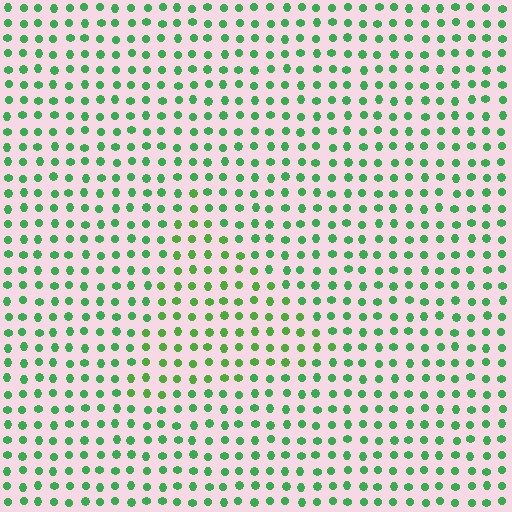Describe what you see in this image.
The image is filled with small green elements in a uniform arrangement. A triangle-shaped region is visible where the elements are tinted to a slightly different hue, forming a subtle color boundary.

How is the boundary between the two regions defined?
The boundary is defined purely by a slight shift in hue (about 23 degrees). Spacing, size, and orientation are identical on both sides.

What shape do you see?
I see a triangle.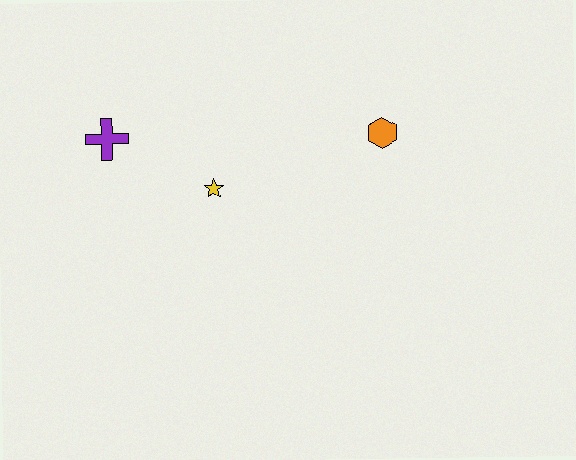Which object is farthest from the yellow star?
The orange hexagon is farthest from the yellow star.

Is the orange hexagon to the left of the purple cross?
No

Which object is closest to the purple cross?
The yellow star is closest to the purple cross.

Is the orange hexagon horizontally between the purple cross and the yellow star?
No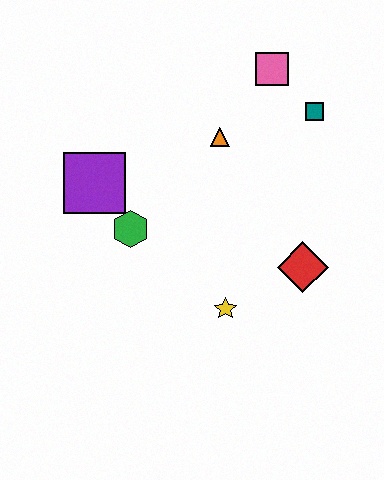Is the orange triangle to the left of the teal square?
Yes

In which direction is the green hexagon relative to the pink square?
The green hexagon is below the pink square.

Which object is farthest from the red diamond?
The purple square is farthest from the red diamond.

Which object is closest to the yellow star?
The red diamond is closest to the yellow star.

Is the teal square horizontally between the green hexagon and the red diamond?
No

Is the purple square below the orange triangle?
Yes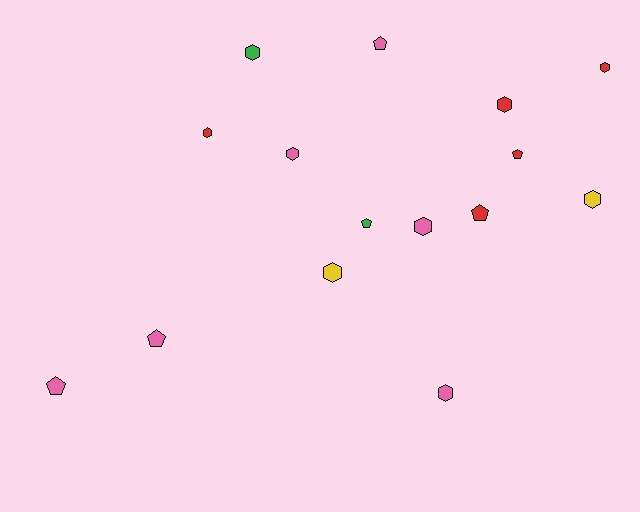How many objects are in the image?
There are 15 objects.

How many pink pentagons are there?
There are 3 pink pentagons.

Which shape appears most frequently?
Hexagon, with 9 objects.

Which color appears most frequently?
Pink, with 6 objects.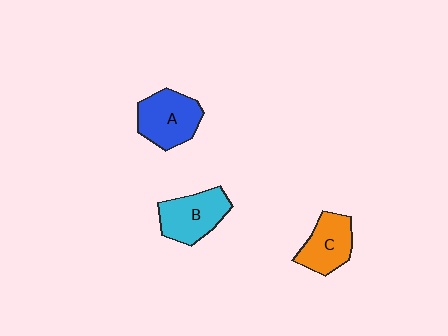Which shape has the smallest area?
Shape C (orange).